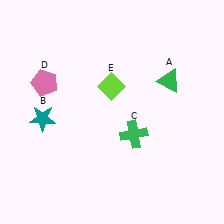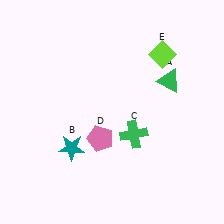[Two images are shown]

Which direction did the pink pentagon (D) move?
The pink pentagon (D) moved down.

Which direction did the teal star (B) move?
The teal star (B) moved down.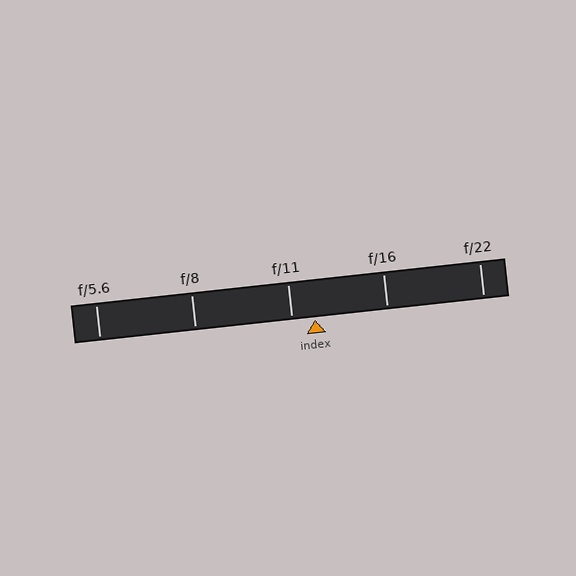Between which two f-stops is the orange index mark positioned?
The index mark is between f/11 and f/16.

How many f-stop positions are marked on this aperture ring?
There are 5 f-stop positions marked.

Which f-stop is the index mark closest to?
The index mark is closest to f/11.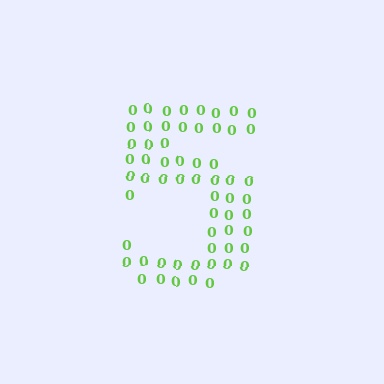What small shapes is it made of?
It is made of small digit 0's.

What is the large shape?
The large shape is the digit 5.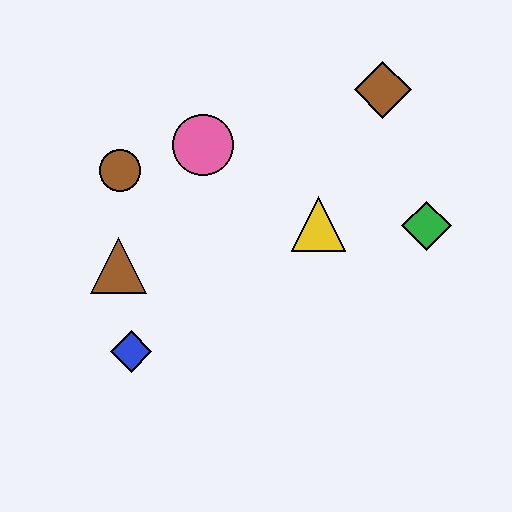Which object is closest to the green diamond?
The yellow triangle is closest to the green diamond.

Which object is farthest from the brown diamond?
The blue diamond is farthest from the brown diamond.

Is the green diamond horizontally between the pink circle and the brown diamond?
No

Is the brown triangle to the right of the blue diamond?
No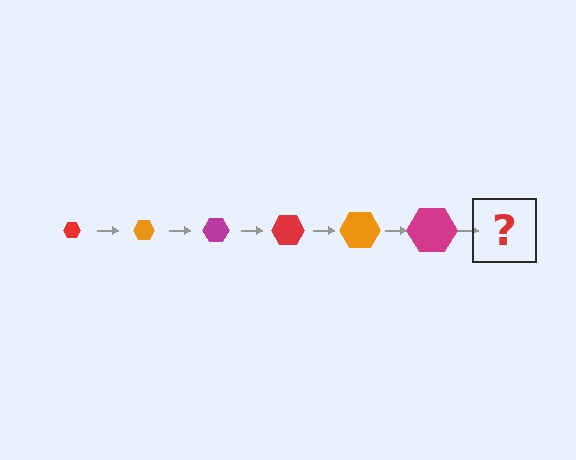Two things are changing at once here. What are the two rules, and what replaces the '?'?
The two rules are that the hexagon grows larger each step and the color cycles through red, orange, and magenta. The '?' should be a red hexagon, larger than the previous one.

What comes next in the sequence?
The next element should be a red hexagon, larger than the previous one.